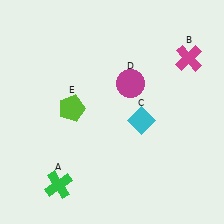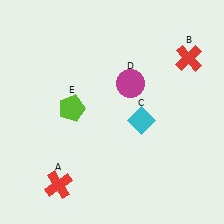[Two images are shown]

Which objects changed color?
A changed from green to red. B changed from magenta to red.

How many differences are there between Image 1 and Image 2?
There are 2 differences between the two images.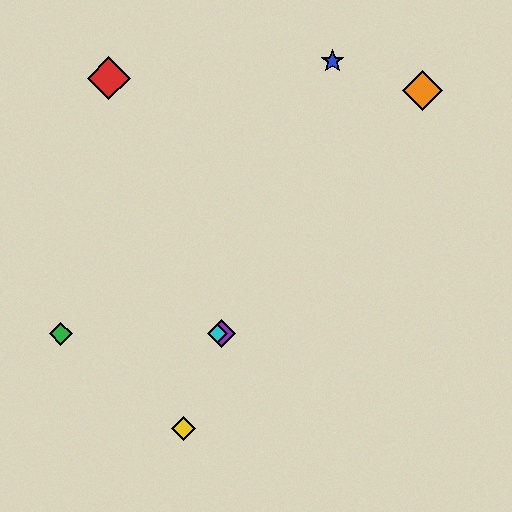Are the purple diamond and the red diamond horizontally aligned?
No, the purple diamond is at y≈334 and the red diamond is at y≈78.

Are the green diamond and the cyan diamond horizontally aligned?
Yes, both are at y≈334.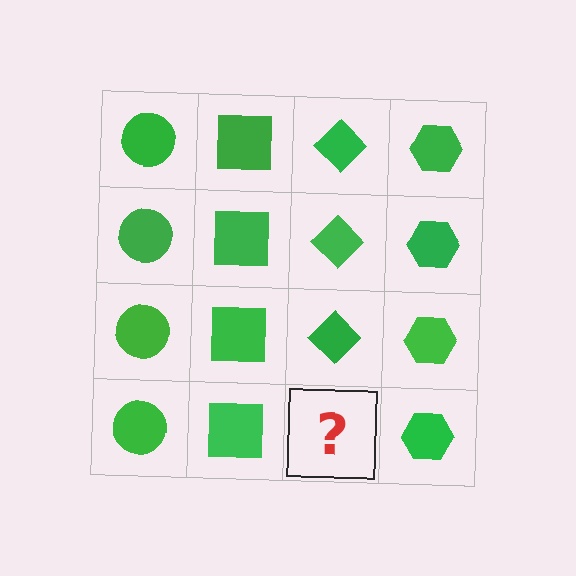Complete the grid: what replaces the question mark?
The question mark should be replaced with a green diamond.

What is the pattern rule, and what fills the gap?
The rule is that each column has a consistent shape. The gap should be filled with a green diamond.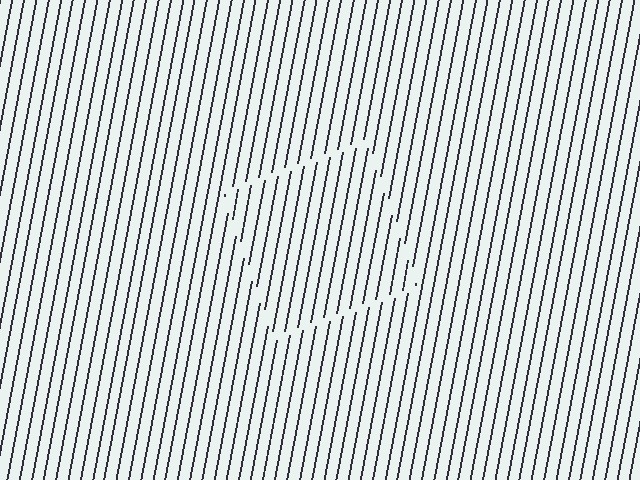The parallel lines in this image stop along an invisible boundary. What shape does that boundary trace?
An illusory square. The interior of the shape contains the same grating, shifted by half a period — the contour is defined by the phase discontinuity where line-ends from the inner and outer gratings abut.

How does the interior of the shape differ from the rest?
The interior of the shape contains the same grating, shifted by half a period — the contour is defined by the phase discontinuity where line-ends from the inner and outer gratings abut.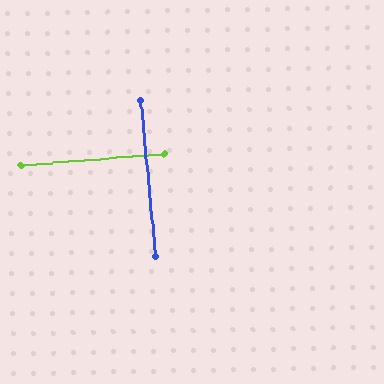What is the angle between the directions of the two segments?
Approximately 89 degrees.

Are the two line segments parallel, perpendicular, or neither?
Perpendicular — they meet at approximately 89°.